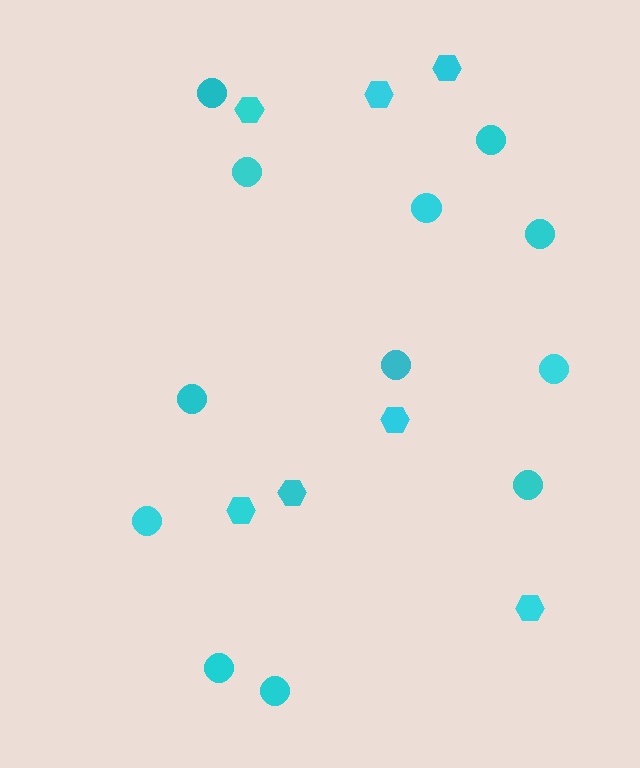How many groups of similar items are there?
There are 2 groups: one group of hexagons (7) and one group of circles (12).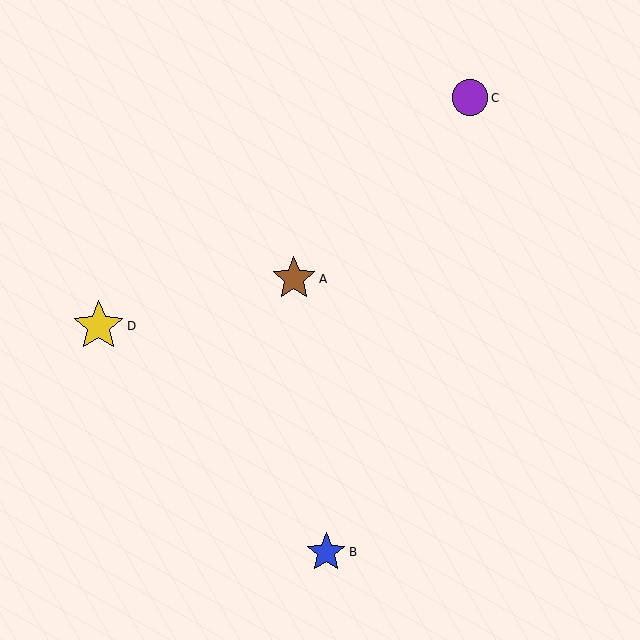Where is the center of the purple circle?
The center of the purple circle is at (470, 98).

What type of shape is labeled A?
Shape A is a brown star.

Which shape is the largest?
The yellow star (labeled D) is the largest.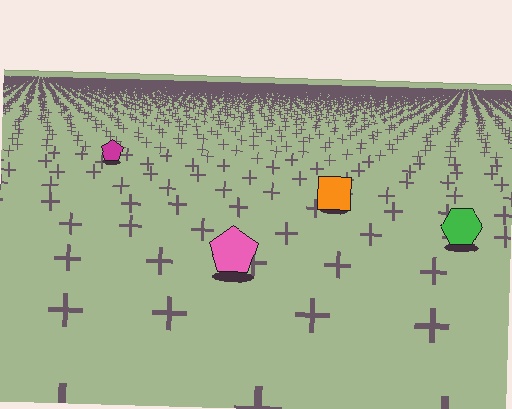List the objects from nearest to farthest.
From nearest to farthest: the pink pentagon, the green hexagon, the orange square, the magenta pentagon.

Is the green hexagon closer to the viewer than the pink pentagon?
No. The pink pentagon is closer — you can tell from the texture gradient: the ground texture is coarser near it.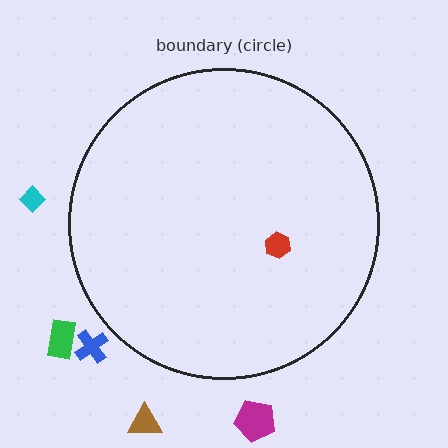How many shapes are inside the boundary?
1 inside, 5 outside.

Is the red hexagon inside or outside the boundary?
Inside.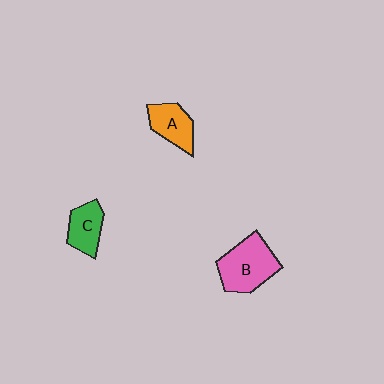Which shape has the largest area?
Shape B (pink).